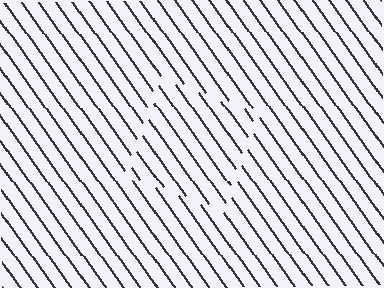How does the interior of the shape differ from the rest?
The interior of the shape contains the same grating, shifted by half a period — the contour is defined by the phase discontinuity where line-ends from the inner and outer gratings abut.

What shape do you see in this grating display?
An illusory square. The interior of the shape contains the same grating, shifted by half a period — the contour is defined by the phase discontinuity where line-ends from the inner and outer gratings abut.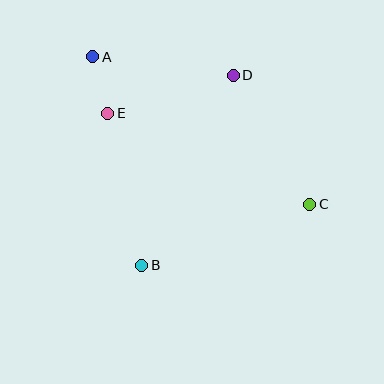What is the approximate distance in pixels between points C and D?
The distance between C and D is approximately 150 pixels.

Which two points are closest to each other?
Points A and E are closest to each other.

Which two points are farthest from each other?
Points A and C are farthest from each other.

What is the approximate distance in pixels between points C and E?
The distance between C and E is approximately 222 pixels.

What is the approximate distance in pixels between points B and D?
The distance between B and D is approximately 211 pixels.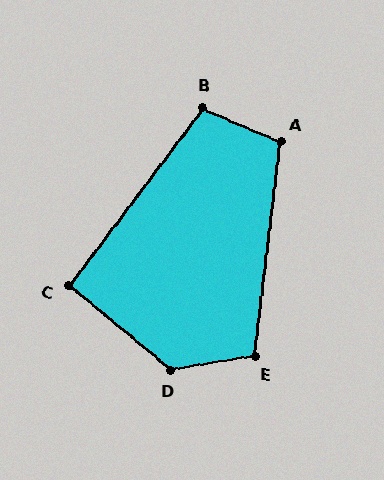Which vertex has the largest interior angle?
D, at approximately 131 degrees.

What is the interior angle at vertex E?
Approximately 106 degrees (obtuse).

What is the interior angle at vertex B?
Approximately 104 degrees (obtuse).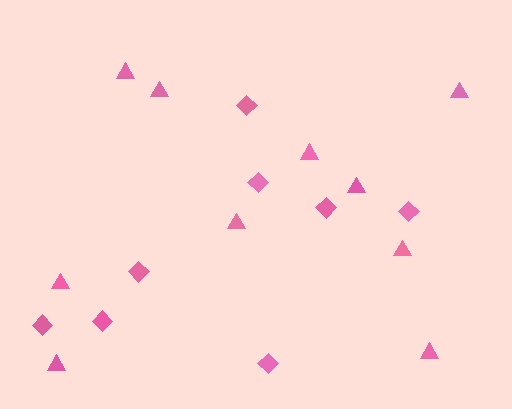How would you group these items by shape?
There are 2 groups: one group of diamonds (8) and one group of triangles (10).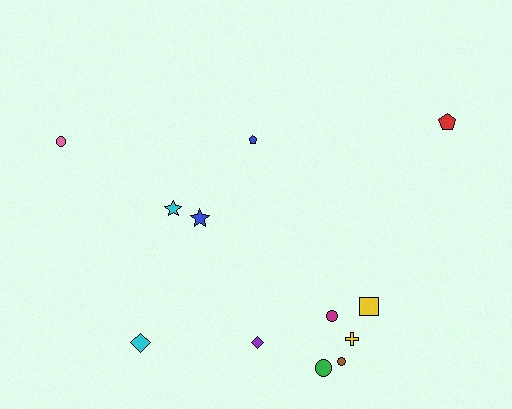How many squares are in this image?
There is 1 square.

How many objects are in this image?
There are 12 objects.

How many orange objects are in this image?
There are no orange objects.